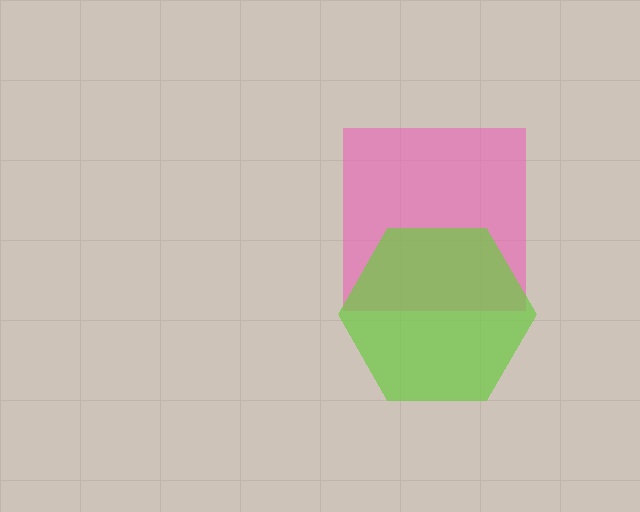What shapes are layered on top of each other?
The layered shapes are: a pink square, a lime hexagon.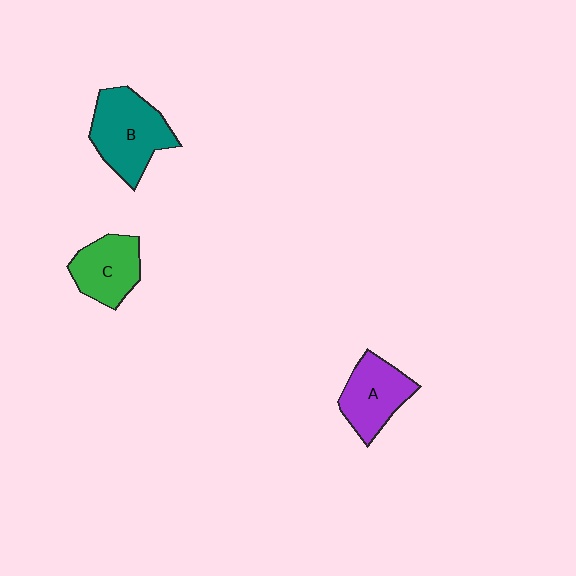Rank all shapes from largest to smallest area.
From largest to smallest: B (teal), A (purple), C (green).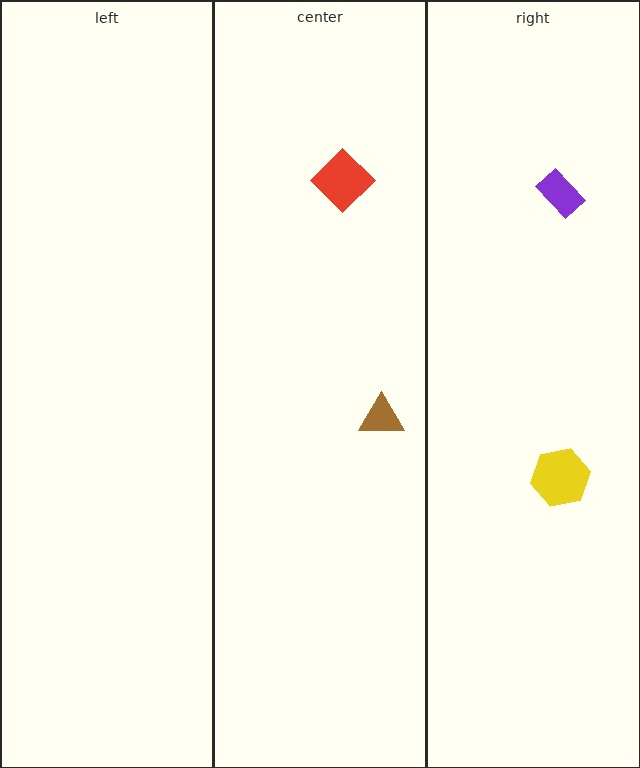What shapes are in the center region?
The brown triangle, the red diamond.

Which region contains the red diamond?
The center region.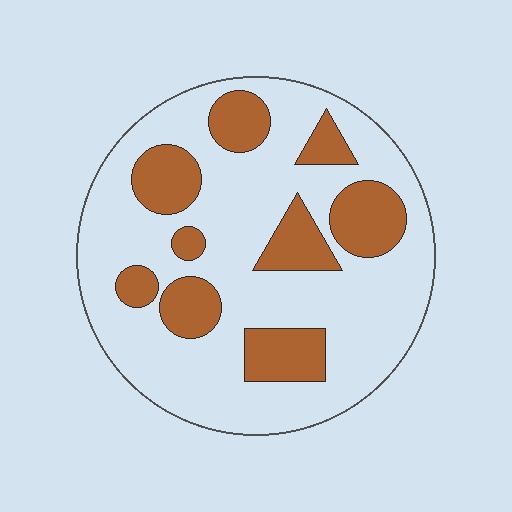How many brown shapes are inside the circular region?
9.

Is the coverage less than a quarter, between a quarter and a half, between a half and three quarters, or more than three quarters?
Between a quarter and a half.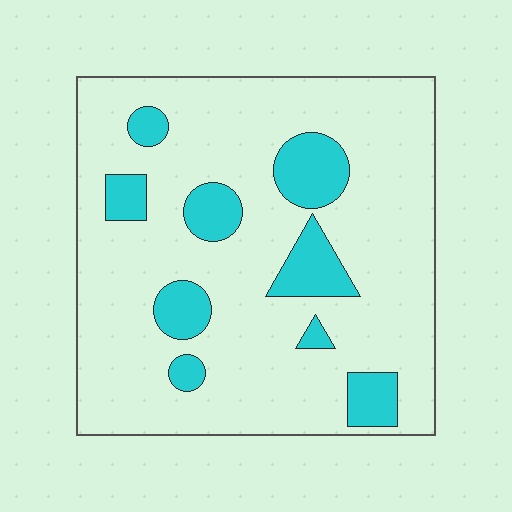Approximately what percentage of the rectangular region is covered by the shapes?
Approximately 15%.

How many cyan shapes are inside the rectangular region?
9.